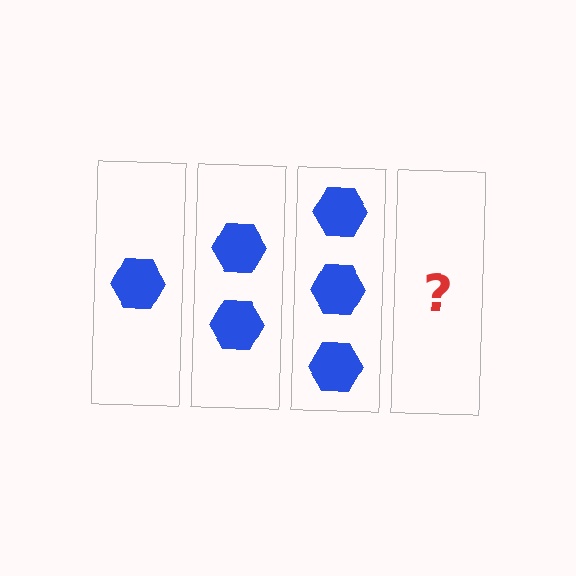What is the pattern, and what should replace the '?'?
The pattern is that each step adds one more hexagon. The '?' should be 4 hexagons.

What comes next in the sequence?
The next element should be 4 hexagons.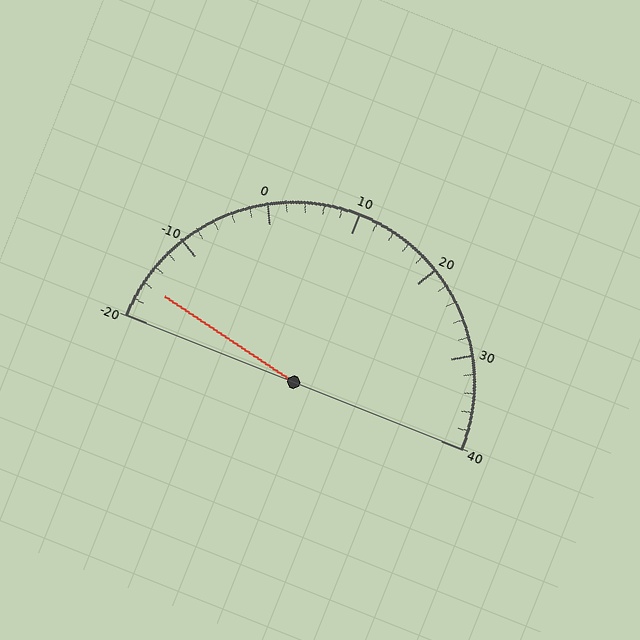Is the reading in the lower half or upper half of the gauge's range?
The reading is in the lower half of the range (-20 to 40).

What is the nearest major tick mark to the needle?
The nearest major tick mark is -20.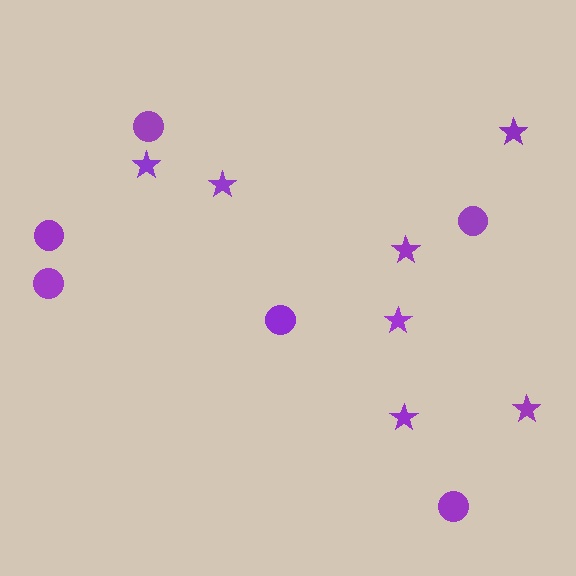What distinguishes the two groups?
There are 2 groups: one group of stars (7) and one group of circles (6).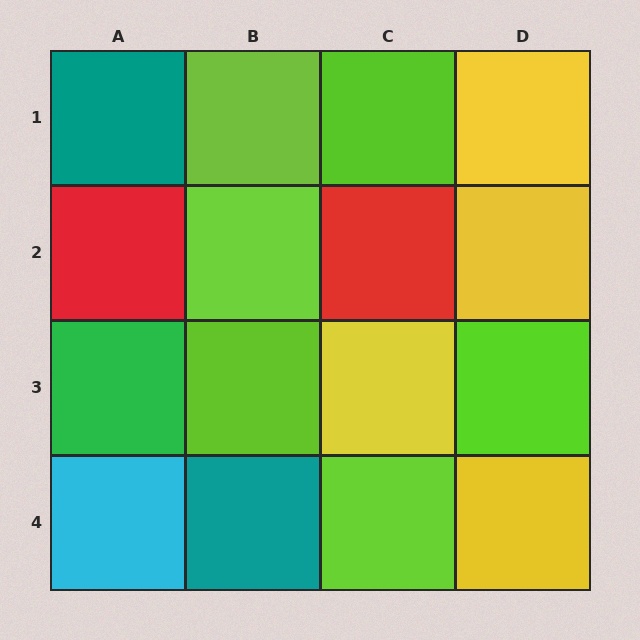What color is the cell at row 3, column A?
Green.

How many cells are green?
1 cell is green.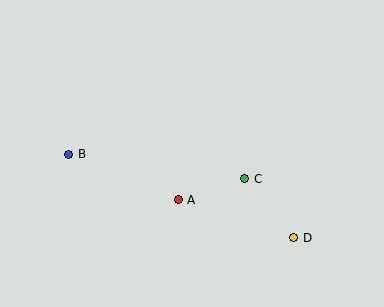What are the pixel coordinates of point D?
Point D is at (294, 238).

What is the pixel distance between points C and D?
The distance between C and D is 77 pixels.